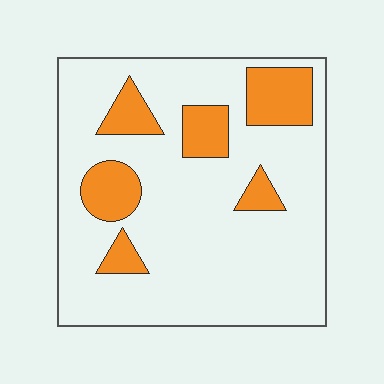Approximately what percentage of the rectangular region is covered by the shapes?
Approximately 20%.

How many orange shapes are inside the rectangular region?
6.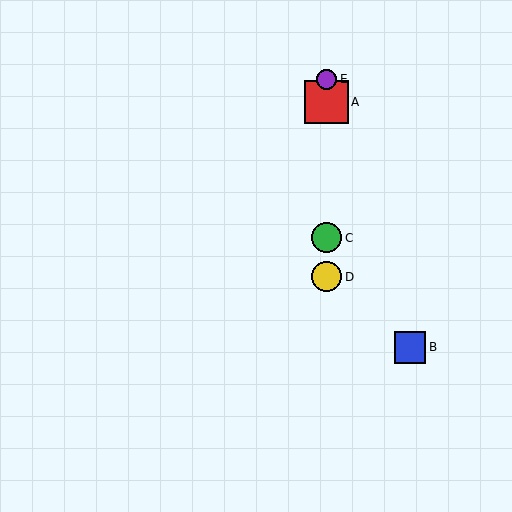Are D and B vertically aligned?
No, D is at x≈327 and B is at x≈410.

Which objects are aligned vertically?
Objects A, C, D, E are aligned vertically.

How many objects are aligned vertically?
4 objects (A, C, D, E) are aligned vertically.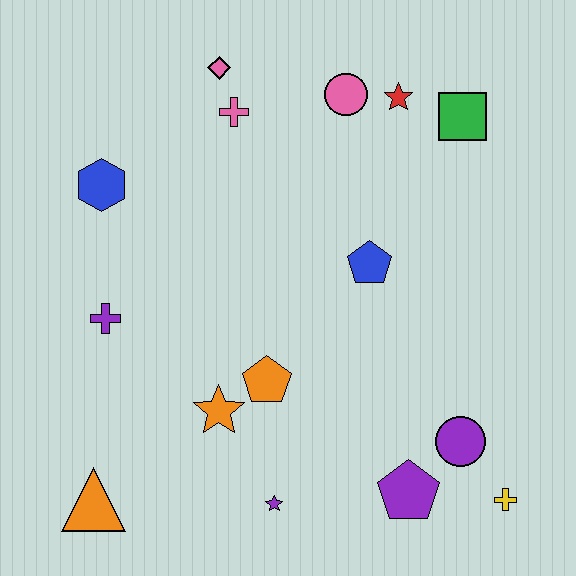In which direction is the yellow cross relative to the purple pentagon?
The yellow cross is to the right of the purple pentagon.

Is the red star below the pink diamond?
Yes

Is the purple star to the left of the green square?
Yes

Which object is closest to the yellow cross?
The purple circle is closest to the yellow cross.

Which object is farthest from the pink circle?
The orange triangle is farthest from the pink circle.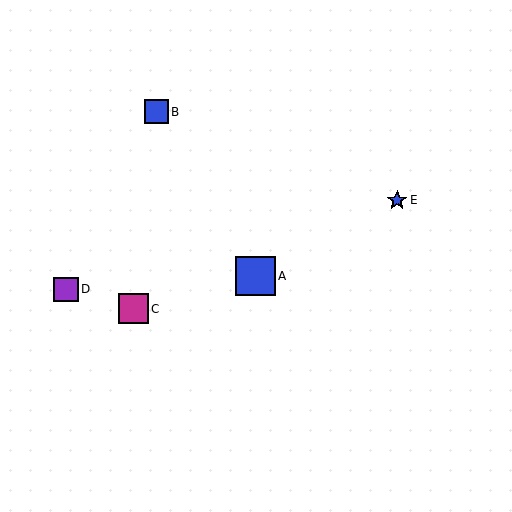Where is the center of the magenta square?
The center of the magenta square is at (133, 309).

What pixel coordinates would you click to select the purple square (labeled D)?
Click at (66, 289) to select the purple square D.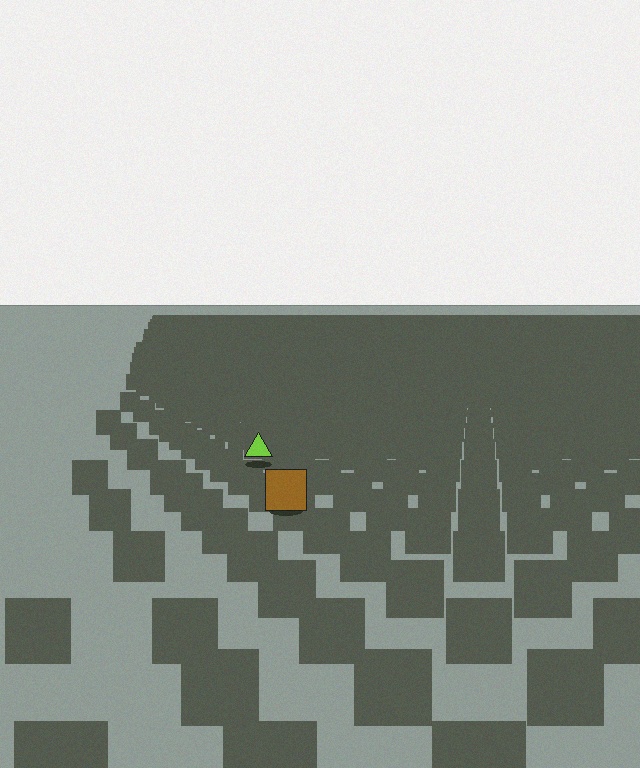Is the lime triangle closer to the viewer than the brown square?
No. The brown square is closer — you can tell from the texture gradient: the ground texture is coarser near it.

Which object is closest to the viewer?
The brown square is closest. The texture marks near it are larger and more spread out.